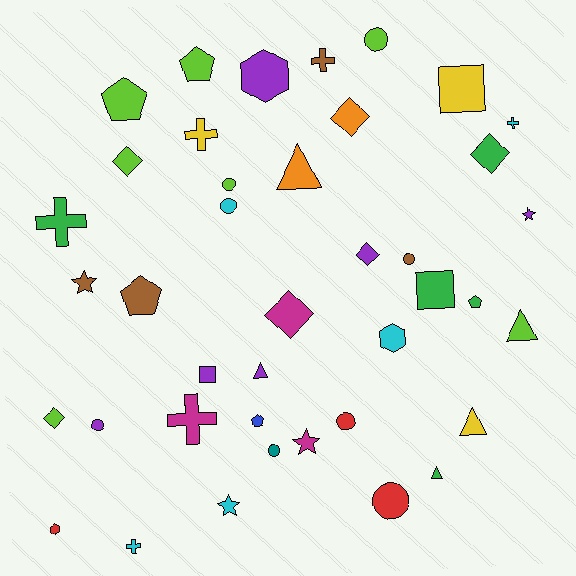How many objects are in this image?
There are 40 objects.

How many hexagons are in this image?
There are 3 hexagons.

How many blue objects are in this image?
There is 1 blue object.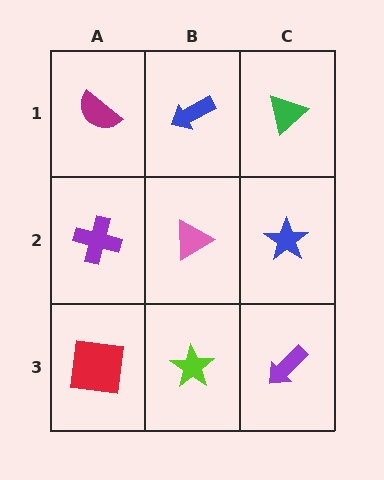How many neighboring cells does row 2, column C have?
3.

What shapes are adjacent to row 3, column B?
A pink triangle (row 2, column B), a red square (row 3, column A), a purple arrow (row 3, column C).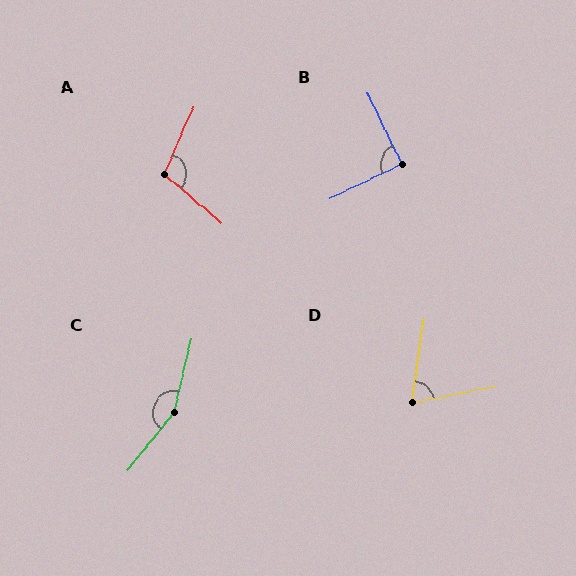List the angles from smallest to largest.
D (71°), B (90°), A (108°), C (154°).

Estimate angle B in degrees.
Approximately 90 degrees.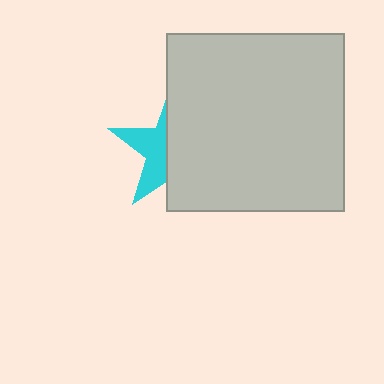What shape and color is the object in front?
The object in front is a light gray square.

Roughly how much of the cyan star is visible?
A small part of it is visible (roughly 39%).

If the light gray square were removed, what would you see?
You would see the complete cyan star.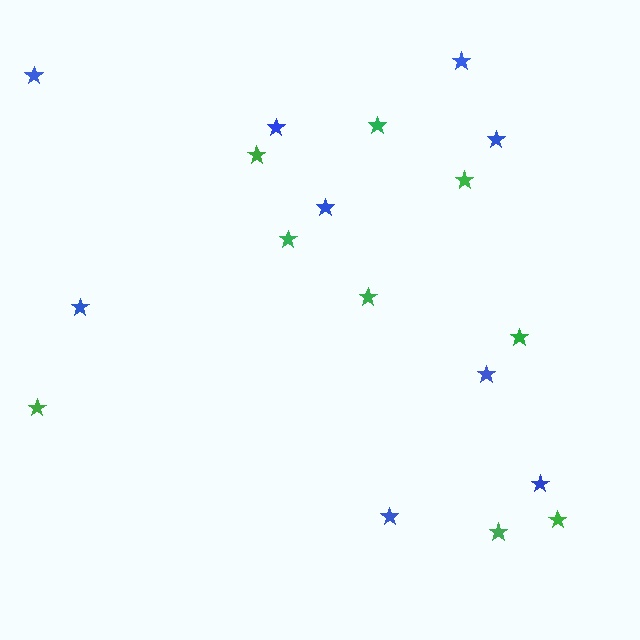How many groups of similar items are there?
There are 2 groups: one group of blue stars (9) and one group of green stars (9).